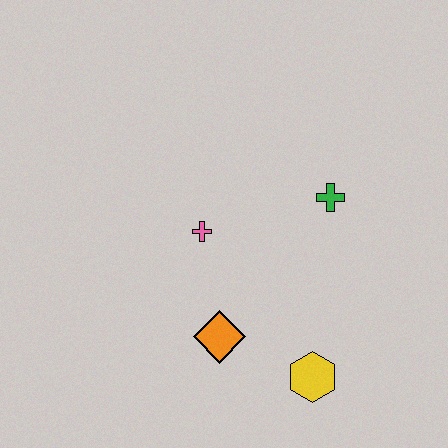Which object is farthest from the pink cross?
The yellow hexagon is farthest from the pink cross.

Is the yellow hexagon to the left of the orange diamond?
No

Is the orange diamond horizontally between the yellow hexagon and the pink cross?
Yes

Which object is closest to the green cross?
The pink cross is closest to the green cross.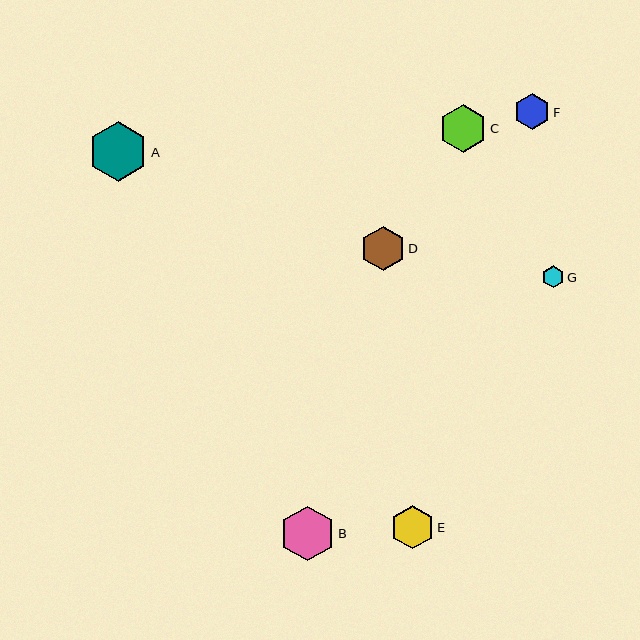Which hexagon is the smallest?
Hexagon G is the smallest with a size of approximately 22 pixels.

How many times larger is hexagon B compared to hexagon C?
Hexagon B is approximately 1.1 times the size of hexagon C.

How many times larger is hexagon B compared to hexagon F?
Hexagon B is approximately 1.5 times the size of hexagon F.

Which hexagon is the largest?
Hexagon A is the largest with a size of approximately 59 pixels.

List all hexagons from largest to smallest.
From largest to smallest: A, B, C, D, E, F, G.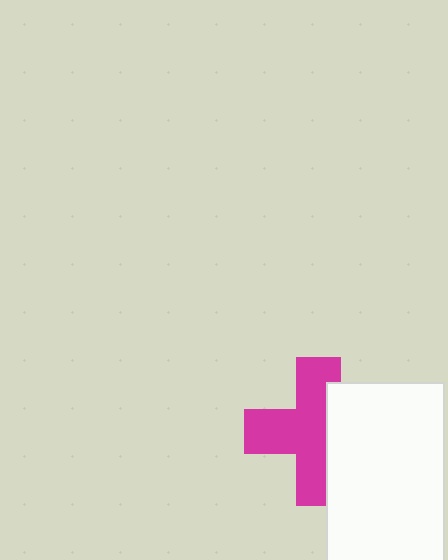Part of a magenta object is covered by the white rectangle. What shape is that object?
It is a cross.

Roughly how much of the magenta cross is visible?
About half of it is visible (roughly 62%).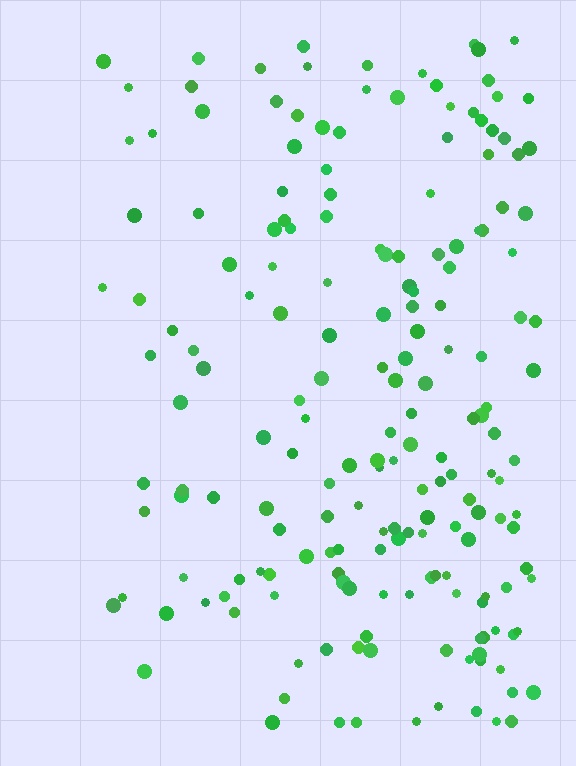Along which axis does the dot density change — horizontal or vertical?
Horizontal.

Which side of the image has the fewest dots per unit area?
The left.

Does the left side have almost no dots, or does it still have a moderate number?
Still a moderate number, just noticeably fewer than the right.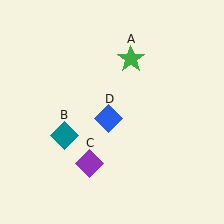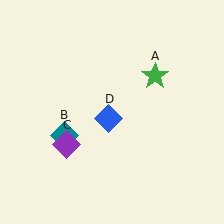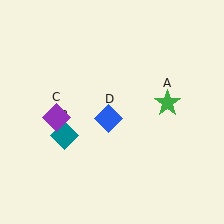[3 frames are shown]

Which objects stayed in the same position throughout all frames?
Teal diamond (object B) and blue diamond (object D) remained stationary.